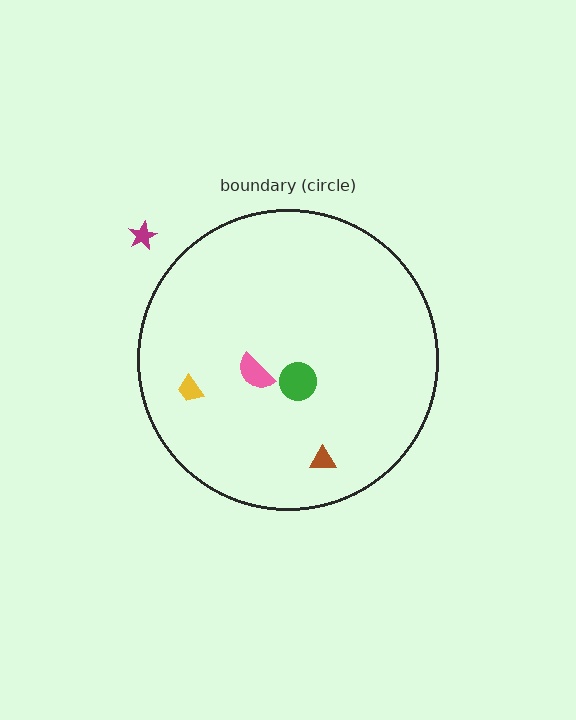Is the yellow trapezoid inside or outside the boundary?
Inside.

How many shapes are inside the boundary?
4 inside, 1 outside.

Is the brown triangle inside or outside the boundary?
Inside.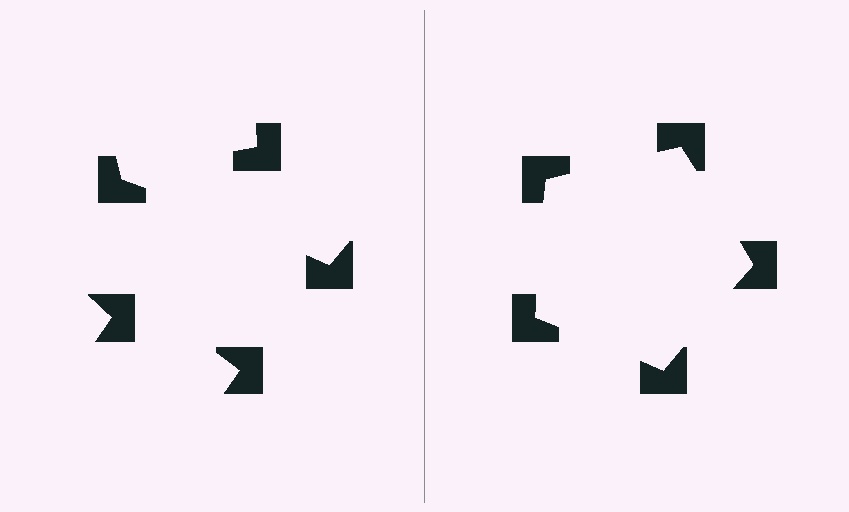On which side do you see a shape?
An illusory pentagon appears on the right side. On the left side the wedge cuts are rotated, so no coherent shape forms.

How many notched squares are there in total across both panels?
10 — 5 on each side.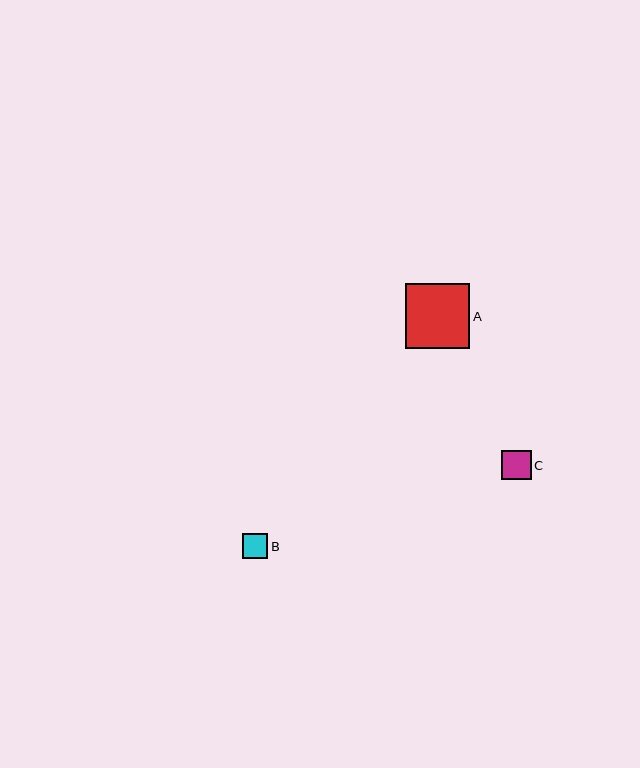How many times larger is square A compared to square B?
Square A is approximately 2.6 times the size of square B.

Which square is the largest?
Square A is the largest with a size of approximately 65 pixels.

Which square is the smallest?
Square B is the smallest with a size of approximately 25 pixels.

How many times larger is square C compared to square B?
Square C is approximately 1.2 times the size of square B.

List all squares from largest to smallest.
From largest to smallest: A, C, B.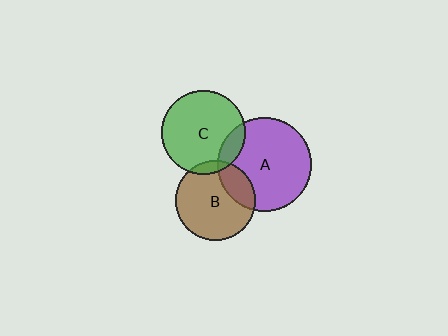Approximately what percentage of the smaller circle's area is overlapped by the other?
Approximately 20%.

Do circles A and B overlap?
Yes.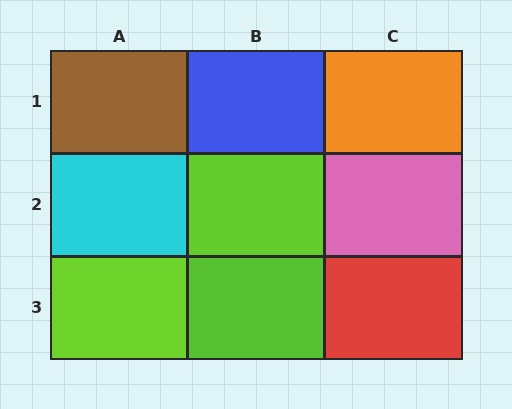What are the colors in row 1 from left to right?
Brown, blue, orange.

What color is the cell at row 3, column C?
Red.